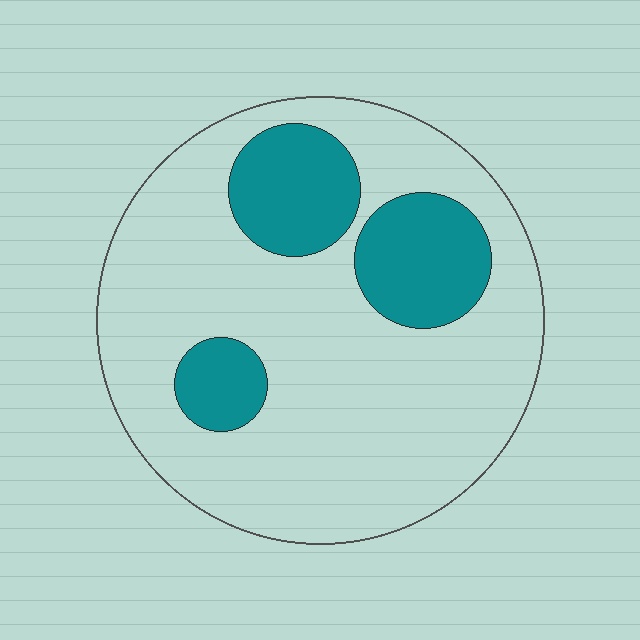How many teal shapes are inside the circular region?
3.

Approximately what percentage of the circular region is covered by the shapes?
Approximately 25%.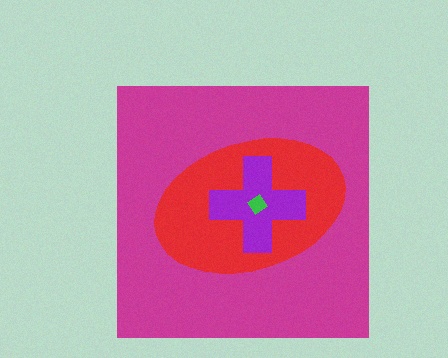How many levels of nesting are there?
4.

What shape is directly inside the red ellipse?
The purple cross.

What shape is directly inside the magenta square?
The red ellipse.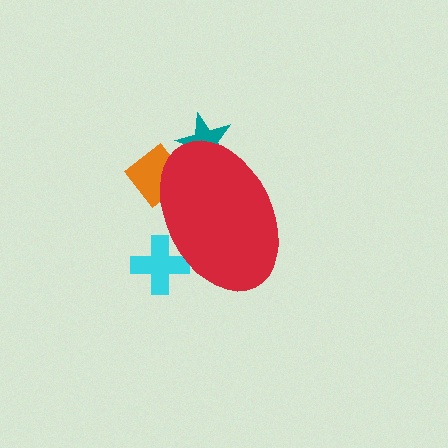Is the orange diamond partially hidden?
Yes, the orange diamond is partially hidden behind the red ellipse.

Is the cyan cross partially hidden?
Yes, the cyan cross is partially hidden behind the red ellipse.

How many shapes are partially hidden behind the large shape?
3 shapes are partially hidden.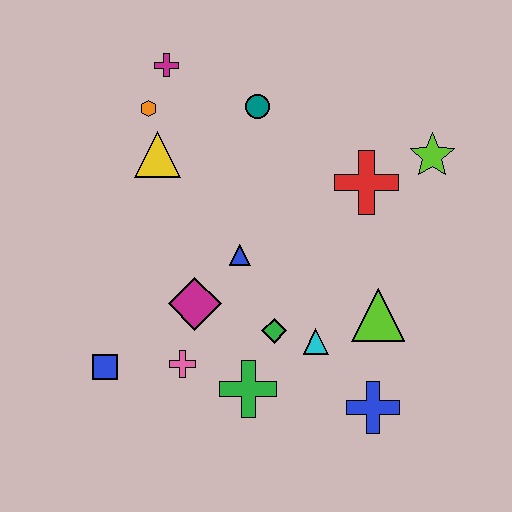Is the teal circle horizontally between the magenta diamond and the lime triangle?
Yes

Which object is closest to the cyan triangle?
The green diamond is closest to the cyan triangle.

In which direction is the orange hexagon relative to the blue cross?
The orange hexagon is above the blue cross.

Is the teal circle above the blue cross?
Yes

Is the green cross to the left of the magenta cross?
No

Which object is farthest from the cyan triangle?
The magenta cross is farthest from the cyan triangle.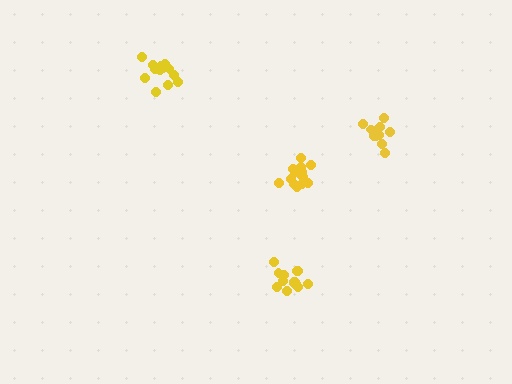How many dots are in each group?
Group 1: 13 dots, Group 2: 14 dots, Group 3: 12 dots, Group 4: 14 dots (53 total).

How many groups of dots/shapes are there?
There are 4 groups.